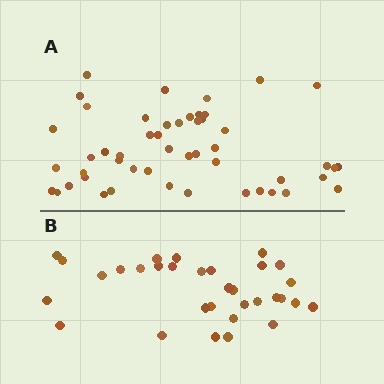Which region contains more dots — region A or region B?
Region A (the top region) has more dots.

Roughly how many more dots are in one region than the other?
Region A has approximately 20 more dots than region B.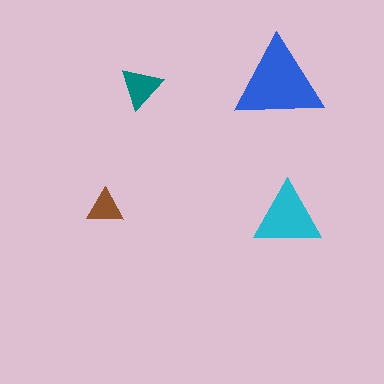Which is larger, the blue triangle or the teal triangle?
The blue one.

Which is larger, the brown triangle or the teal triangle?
The teal one.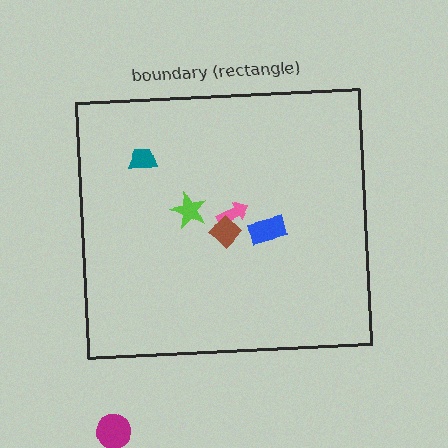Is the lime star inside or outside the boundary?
Inside.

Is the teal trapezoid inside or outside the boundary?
Inside.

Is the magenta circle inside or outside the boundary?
Outside.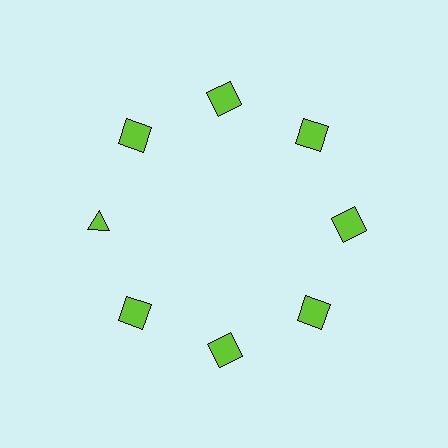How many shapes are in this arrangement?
There are 8 shapes arranged in a ring pattern.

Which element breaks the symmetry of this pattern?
The lime triangle at roughly the 9 o'clock position breaks the symmetry. All other shapes are lime squares.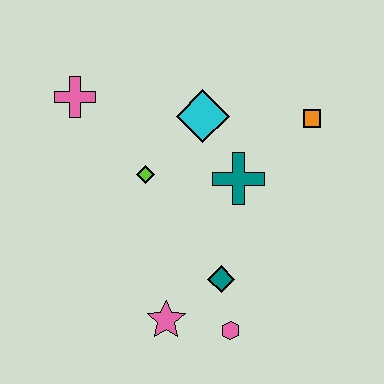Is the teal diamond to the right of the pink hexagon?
No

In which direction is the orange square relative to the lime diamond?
The orange square is to the right of the lime diamond.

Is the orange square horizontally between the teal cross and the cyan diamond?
No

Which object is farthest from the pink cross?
The pink hexagon is farthest from the pink cross.